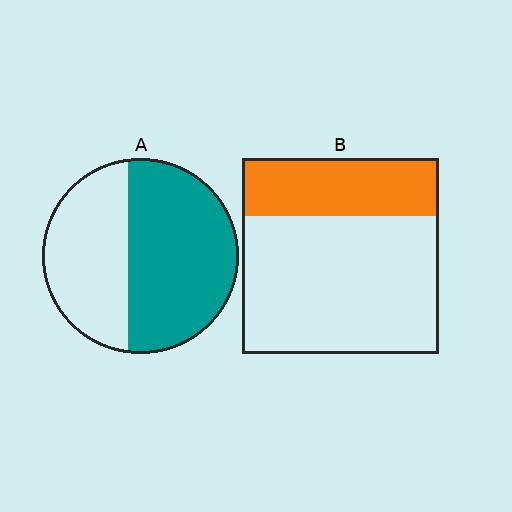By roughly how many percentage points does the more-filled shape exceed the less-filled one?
By roughly 30 percentage points (A over B).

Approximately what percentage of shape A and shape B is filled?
A is approximately 60% and B is approximately 30%.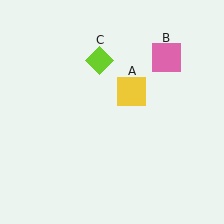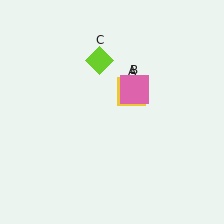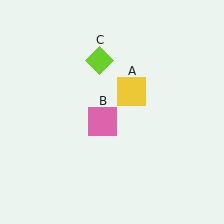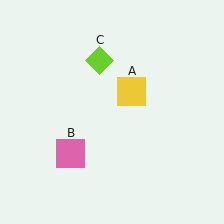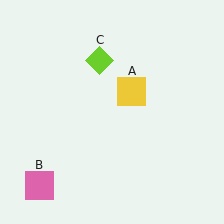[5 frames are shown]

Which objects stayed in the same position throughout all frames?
Yellow square (object A) and lime diamond (object C) remained stationary.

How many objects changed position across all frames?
1 object changed position: pink square (object B).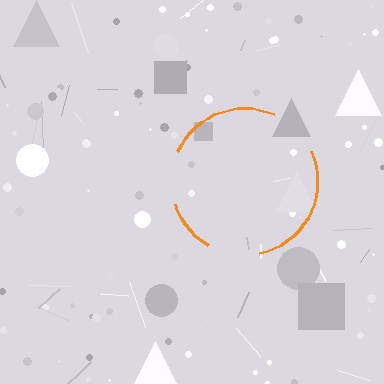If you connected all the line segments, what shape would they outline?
They would outline a circle.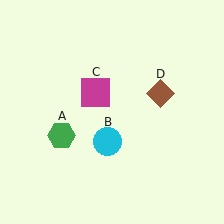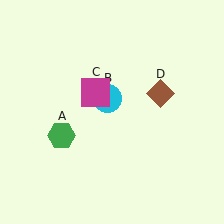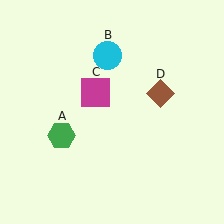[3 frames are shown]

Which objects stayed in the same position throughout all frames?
Green hexagon (object A) and magenta square (object C) and brown diamond (object D) remained stationary.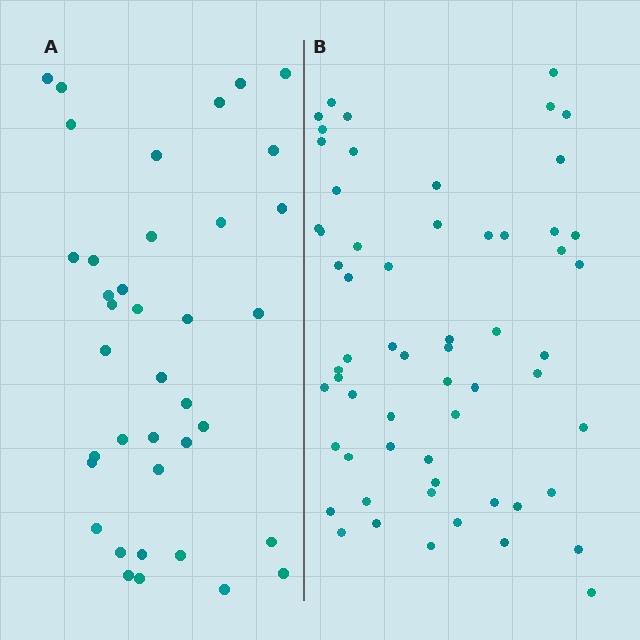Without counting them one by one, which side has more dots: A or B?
Region B (the right region) has more dots.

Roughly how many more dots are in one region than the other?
Region B has approximately 20 more dots than region A.